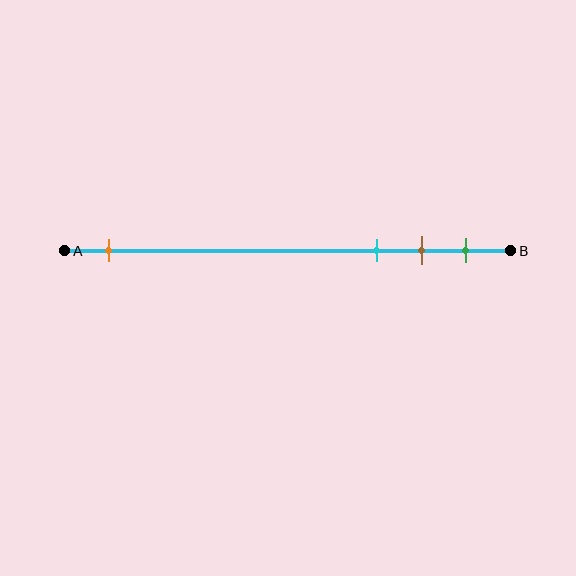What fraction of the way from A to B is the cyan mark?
The cyan mark is approximately 70% (0.7) of the way from A to B.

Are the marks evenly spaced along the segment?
No, the marks are not evenly spaced.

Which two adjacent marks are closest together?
The brown and green marks are the closest adjacent pair.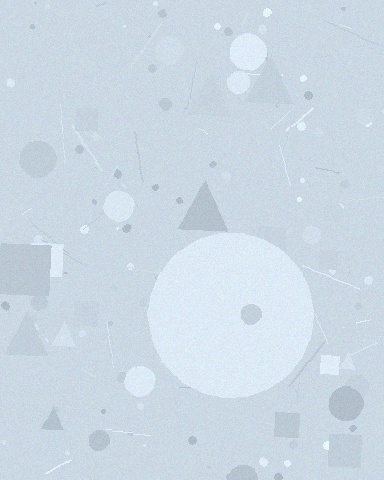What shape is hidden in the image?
A circle is hidden in the image.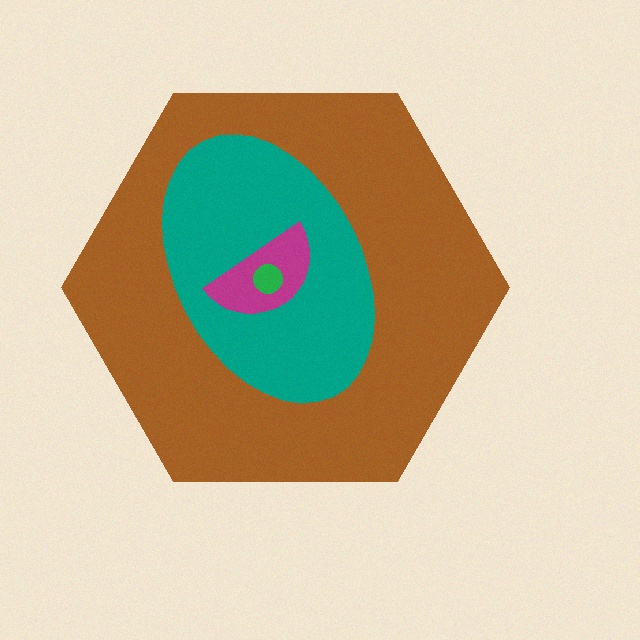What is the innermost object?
The green circle.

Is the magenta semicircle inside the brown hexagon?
Yes.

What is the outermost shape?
The brown hexagon.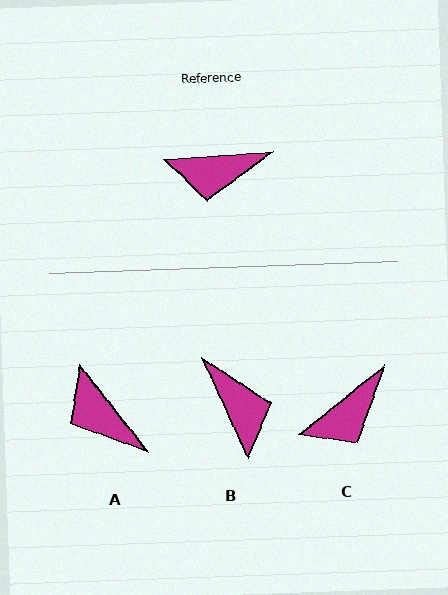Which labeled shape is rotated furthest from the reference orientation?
B, about 111 degrees away.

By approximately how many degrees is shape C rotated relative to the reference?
Approximately 35 degrees counter-clockwise.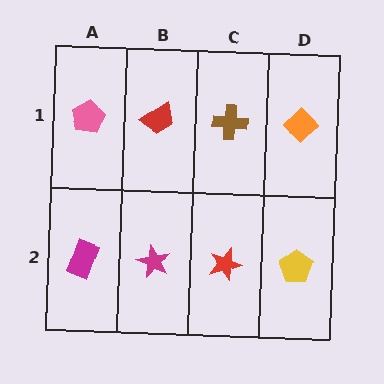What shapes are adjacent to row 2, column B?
A red trapezoid (row 1, column B), a magenta rectangle (row 2, column A), a red star (row 2, column C).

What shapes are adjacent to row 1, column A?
A magenta rectangle (row 2, column A), a red trapezoid (row 1, column B).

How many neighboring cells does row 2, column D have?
2.